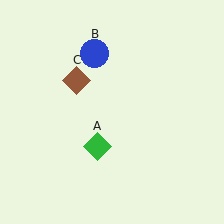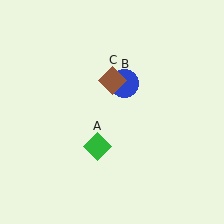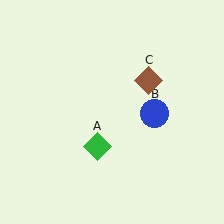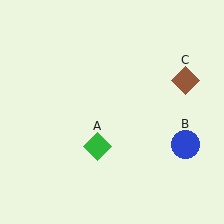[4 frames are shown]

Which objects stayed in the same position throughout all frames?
Green diamond (object A) remained stationary.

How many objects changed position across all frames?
2 objects changed position: blue circle (object B), brown diamond (object C).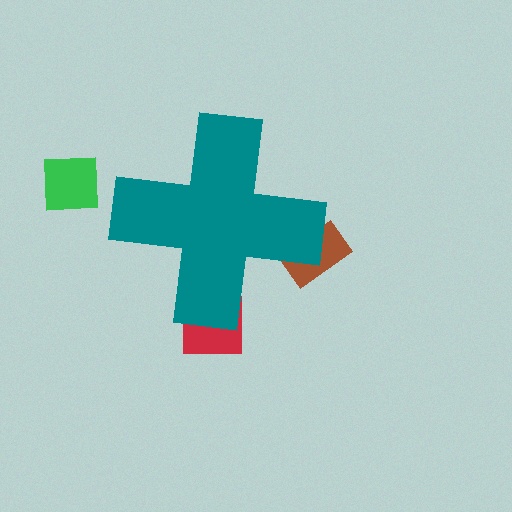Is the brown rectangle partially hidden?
Yes, the brown rectangle is partially hidden behind the teal cross.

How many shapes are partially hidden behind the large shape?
2 shapes are partially hidden.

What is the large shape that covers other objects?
A teal cross.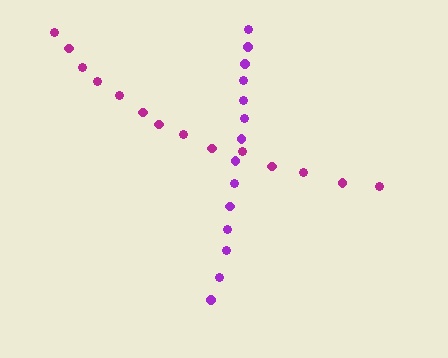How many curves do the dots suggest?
There are 2 distinct paths.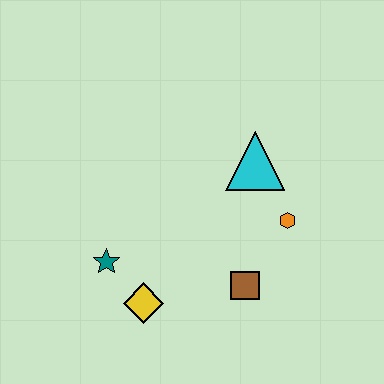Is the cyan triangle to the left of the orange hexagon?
Yes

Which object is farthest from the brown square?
The teal star is farthest from the brown square.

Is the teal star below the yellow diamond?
No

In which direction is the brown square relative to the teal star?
The brown square is to the right of the teal star.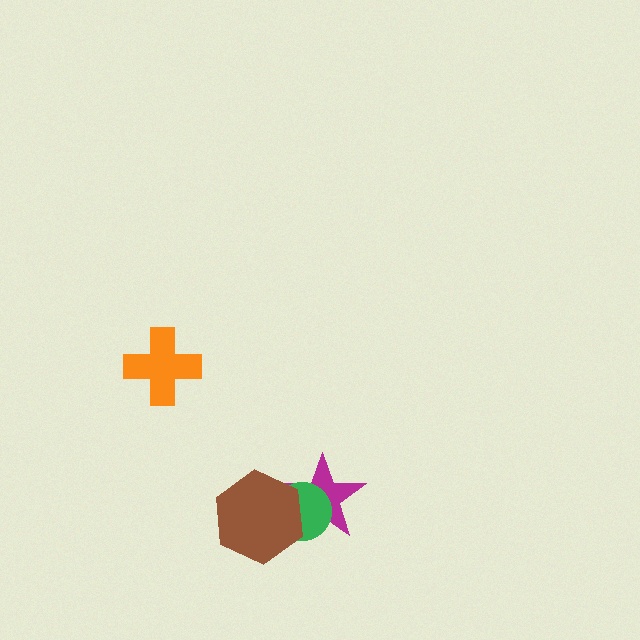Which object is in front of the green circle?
The brown hexagon is in front of the green circle.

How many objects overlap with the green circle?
2 objects overlap with the green circle.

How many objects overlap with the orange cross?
0 objects overlap with the orange cross.